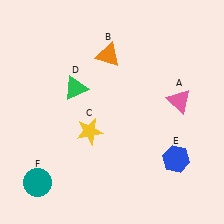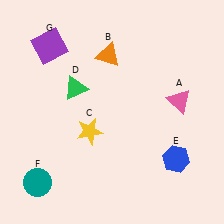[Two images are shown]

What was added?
A purple square (G) was added in Image 2.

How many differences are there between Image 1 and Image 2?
There is 1 difference between the two images.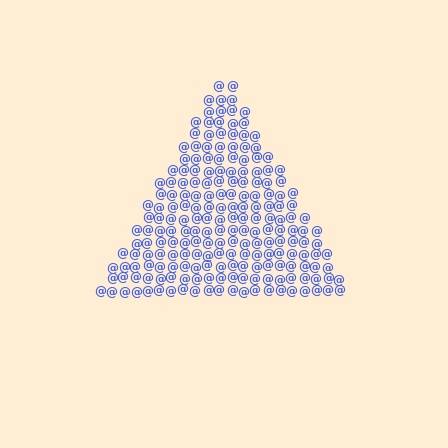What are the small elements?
The small elements are at signs.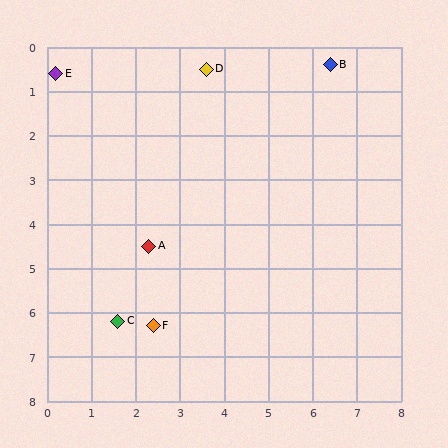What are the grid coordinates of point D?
Point D is at approximately (3.6, 0.5).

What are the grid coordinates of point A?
Point A is at approximately (2.3, 4.5).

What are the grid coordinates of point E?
Point E is at approximately (0.2, 0.6).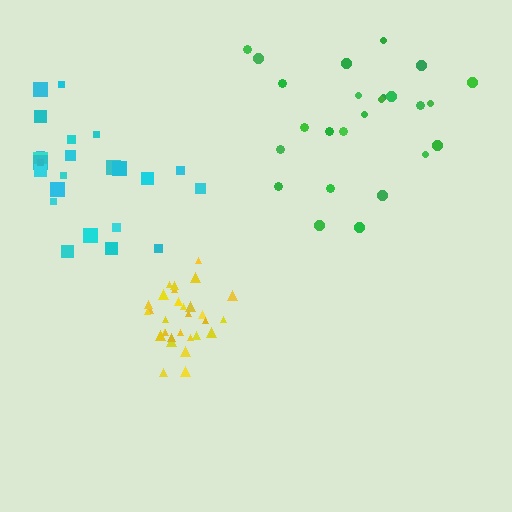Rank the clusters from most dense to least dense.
yellow, cyan, green.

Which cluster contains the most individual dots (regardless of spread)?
Yellow (30).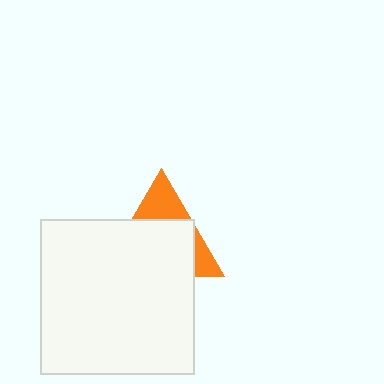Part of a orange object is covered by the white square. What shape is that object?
It is a triangle.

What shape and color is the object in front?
The object in front is a white square.